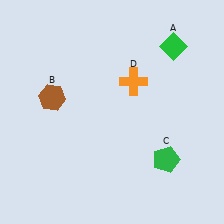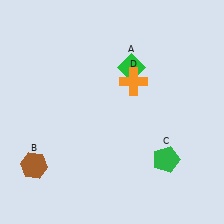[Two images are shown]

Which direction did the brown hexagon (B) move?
The brown hexagon (B) moved down.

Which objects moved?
The objects that moved are: the green diamond (A), the brown hexagon (B).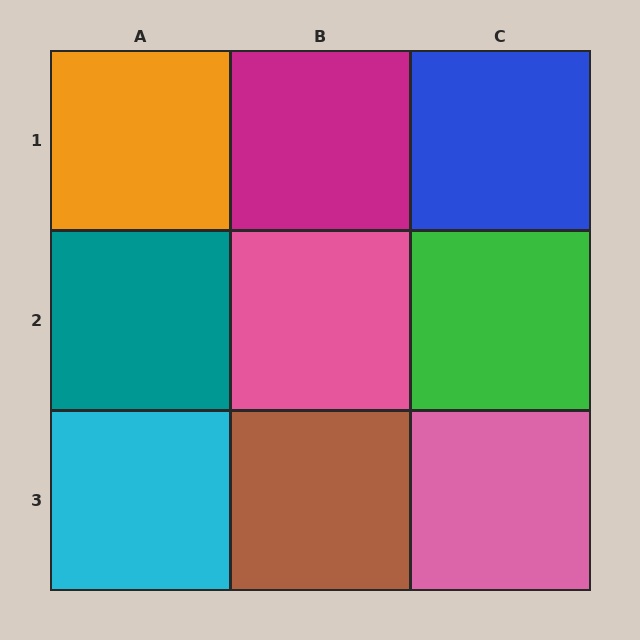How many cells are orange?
1 cell is orange.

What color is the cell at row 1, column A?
Orange.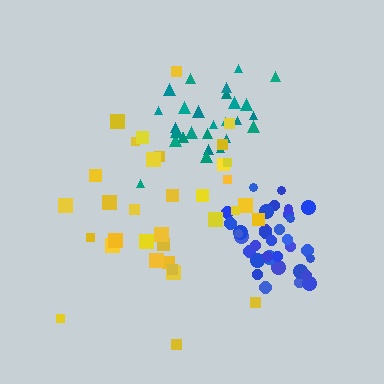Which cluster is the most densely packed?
Blue.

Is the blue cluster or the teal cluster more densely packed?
Blue.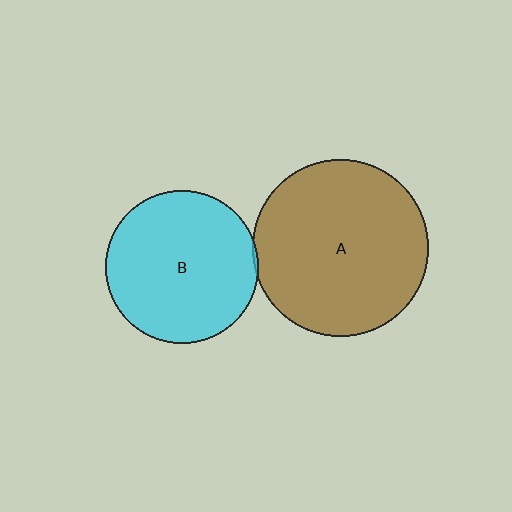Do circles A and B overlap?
Yes.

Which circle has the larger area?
Circle A (brown).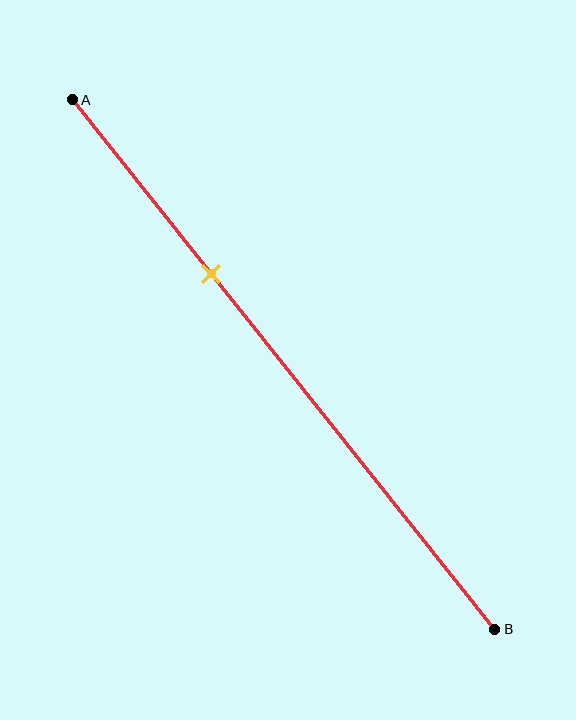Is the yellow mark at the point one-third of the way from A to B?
Yes, the mark is approximately at the one-third point.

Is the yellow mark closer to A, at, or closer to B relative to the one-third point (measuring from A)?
The yellow mark is approximately at the one-third point of segment AB.